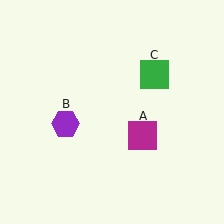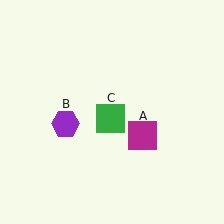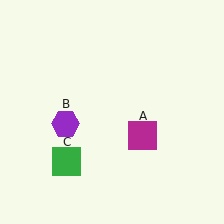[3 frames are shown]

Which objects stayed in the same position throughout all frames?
Magenta square (object A) and purple hexagon (object B) remained stationary.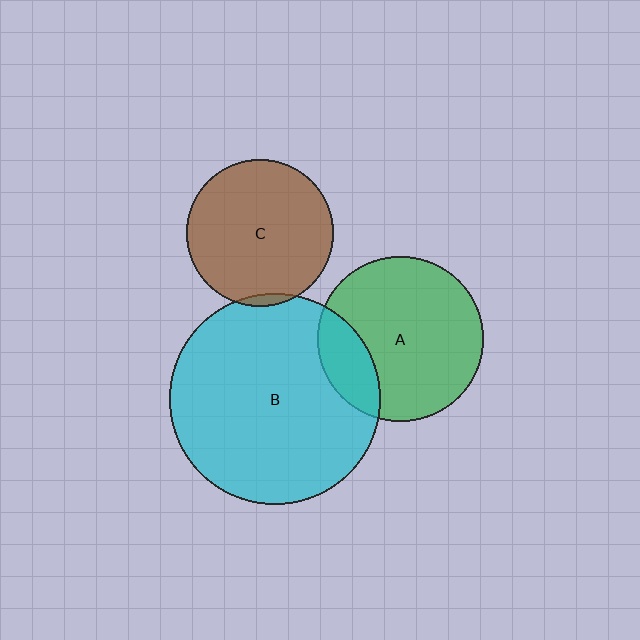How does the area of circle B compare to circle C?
Approximately 2.0 times.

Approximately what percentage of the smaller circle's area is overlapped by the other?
Approximately 5%.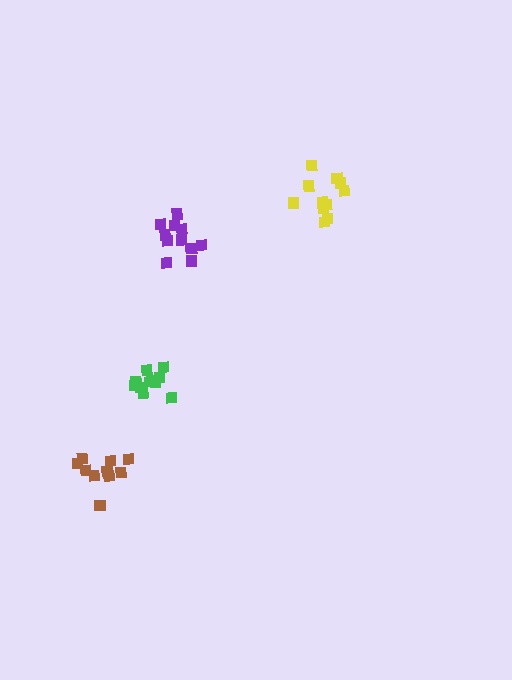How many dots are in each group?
Group 1: 11 dots, Group 2: 11 dots, Group 3: 11 dots, Group 4: 12 dots (45 total).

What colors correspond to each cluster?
The clusters are colored: brown, yellow, purple, green.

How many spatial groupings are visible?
There are 4 spatial groupings.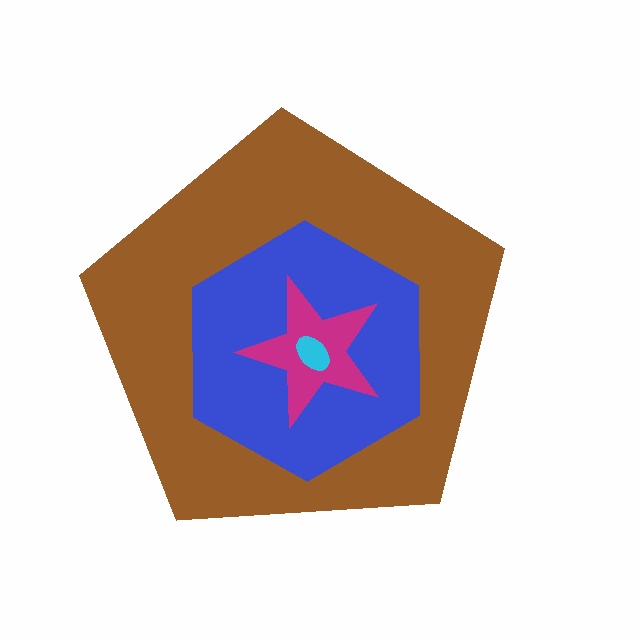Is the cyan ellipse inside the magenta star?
Yes.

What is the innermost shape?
The cyan ellipse.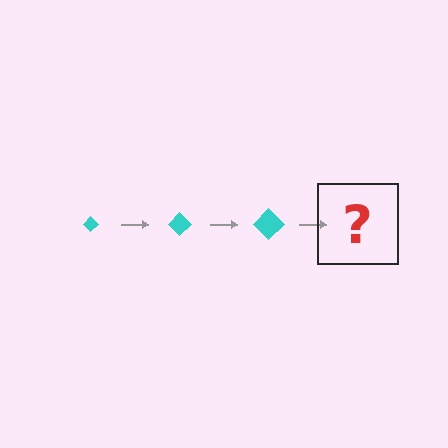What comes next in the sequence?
The next element should be a cyan diamond, larger than the previous one.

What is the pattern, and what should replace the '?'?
The pattern is that the diamond gets progressively larger each step. The '?' should be a cyan diamond, larger than the previous one.